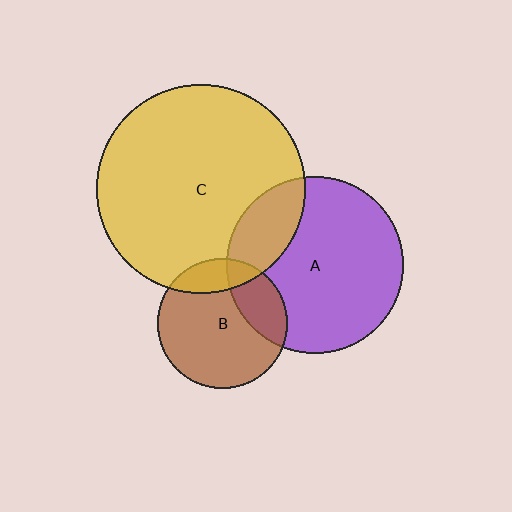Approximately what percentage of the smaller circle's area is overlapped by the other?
Approximately 20%.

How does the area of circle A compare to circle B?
Approximately 1.8 times.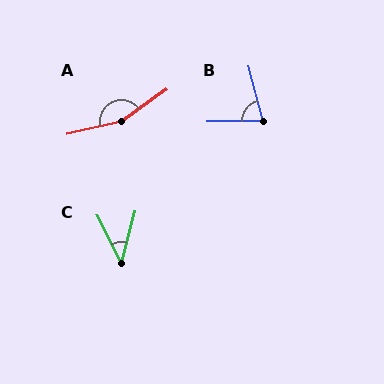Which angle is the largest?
A, at approximately 157 degrees.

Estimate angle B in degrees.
Approximately 76 degrees.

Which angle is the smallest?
C, at approximately 41 degrees.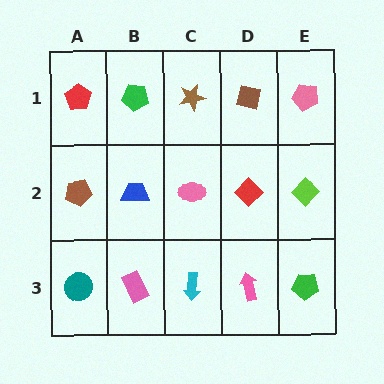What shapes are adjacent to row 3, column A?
A brown pentagon (row 2, column A), a pink rectangle (row 3, column B).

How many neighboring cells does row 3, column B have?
3.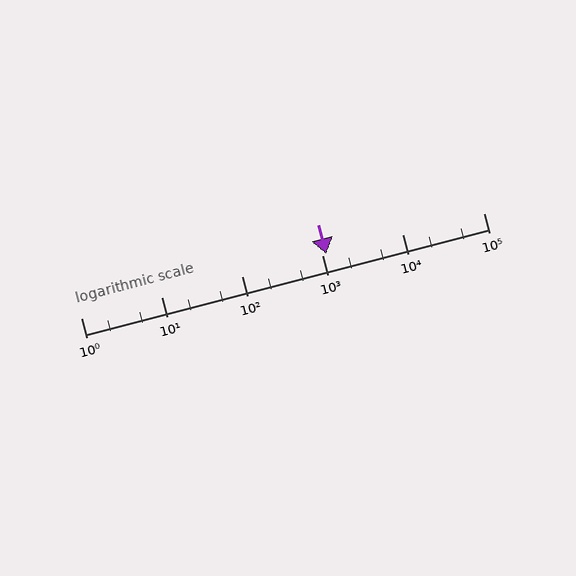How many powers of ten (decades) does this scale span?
The scale spans 5 decades, from 1 to 100000.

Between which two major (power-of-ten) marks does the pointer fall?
The pointer is between 1000 and 10000.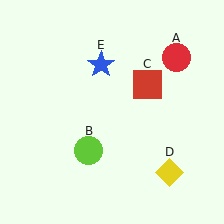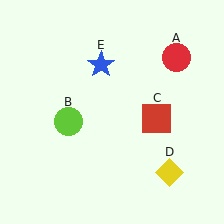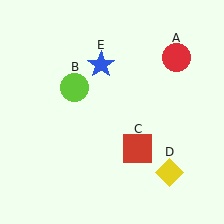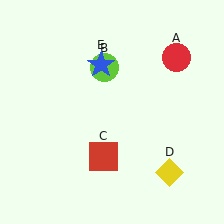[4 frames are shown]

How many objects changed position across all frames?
2 objects changed position: lime circle (object B), red square (object C).